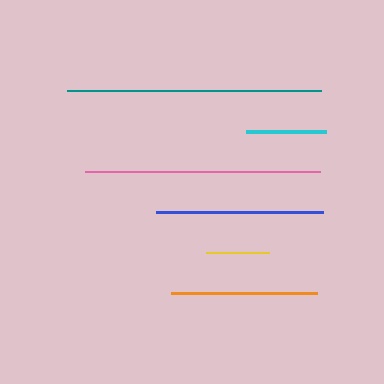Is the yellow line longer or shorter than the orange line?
The orange line is longer than the yellow line.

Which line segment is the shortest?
The yellow line is the shortest at approximately 63 pixels.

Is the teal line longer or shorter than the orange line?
The teal line is longer than the orange line.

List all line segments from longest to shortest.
From longest to shortest: teal, pink, blue, orange, cyan, yellow.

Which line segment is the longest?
The teal line is the longest at approximately 254 pixels.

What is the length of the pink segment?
The pink segment is approximately 235 pixels long.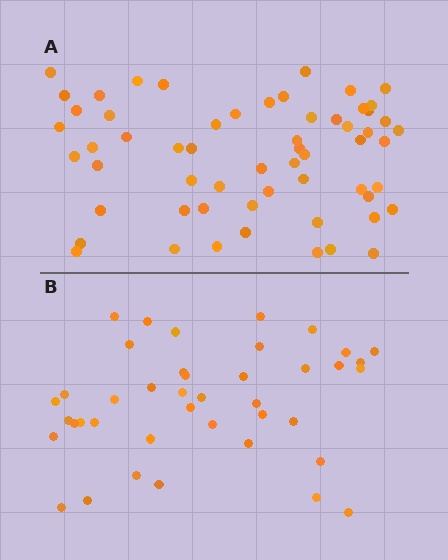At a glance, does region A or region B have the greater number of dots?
Region A (the top region) has more dots.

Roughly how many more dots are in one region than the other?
Region A has approximately 20 more dots than region B.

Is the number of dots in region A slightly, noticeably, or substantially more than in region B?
Region A has noticeably more, but not dramatically so. The ratio is roughly 1.4 to 1.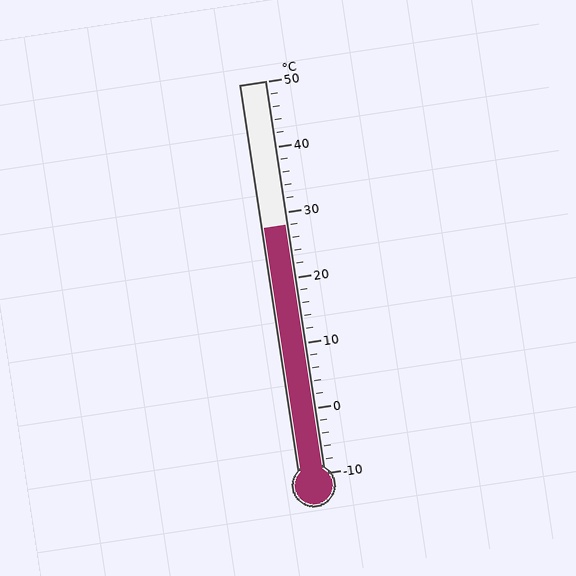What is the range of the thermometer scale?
The thermometer scale ranges from -10°C to 50°C.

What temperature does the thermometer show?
The thermometer shows approximately 28°C.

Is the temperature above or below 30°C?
The temperature is below 30°C.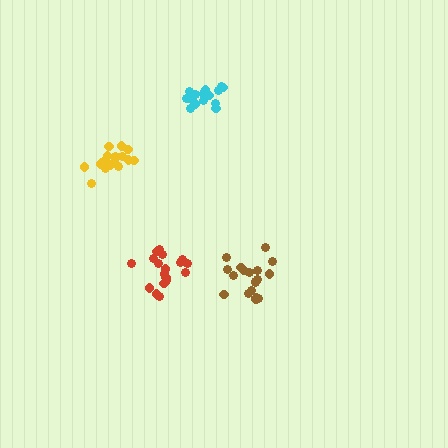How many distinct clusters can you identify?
There are 4 distinct clusters.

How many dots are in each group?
Group 1: 15 dots, Group 2: 19 dots, Group 3: 18 dots, Group 4: 16 dots (68 total).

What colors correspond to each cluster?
The clusters are colored: cyan, brown, red, yellow.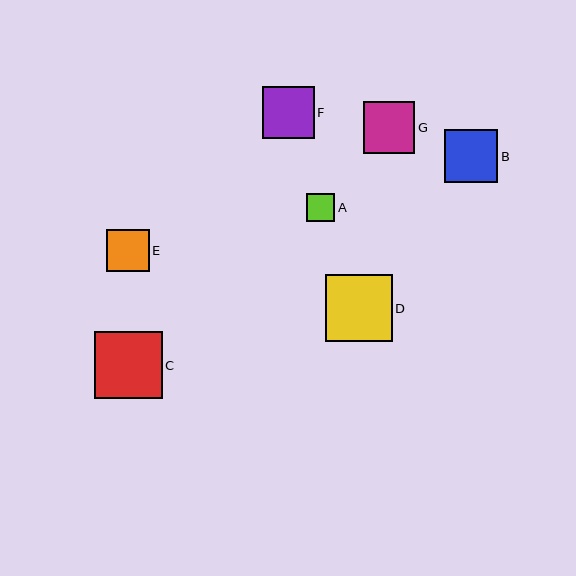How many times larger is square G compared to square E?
Square G is approximately 1.2 times the size of square E.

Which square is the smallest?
Square A is the smallest with a size of approximately 28 pixels.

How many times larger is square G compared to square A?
Square G is approximately 1.8 times the size of square A.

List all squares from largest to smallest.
From largest to smallest: C, D, B, F, G, E, A.